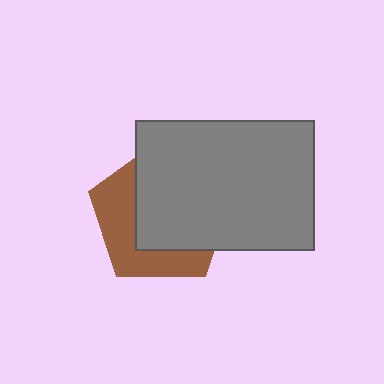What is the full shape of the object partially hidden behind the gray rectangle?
The partially hidden object is a brown pentagon.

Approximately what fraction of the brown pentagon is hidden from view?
Roughly 60% of the brown pentagon is hidden behind the gray rectangle.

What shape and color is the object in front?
The object in front is a gray rectangle.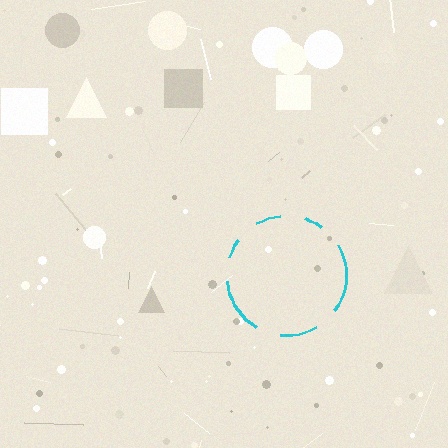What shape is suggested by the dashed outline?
The dashed outline suggests a circle.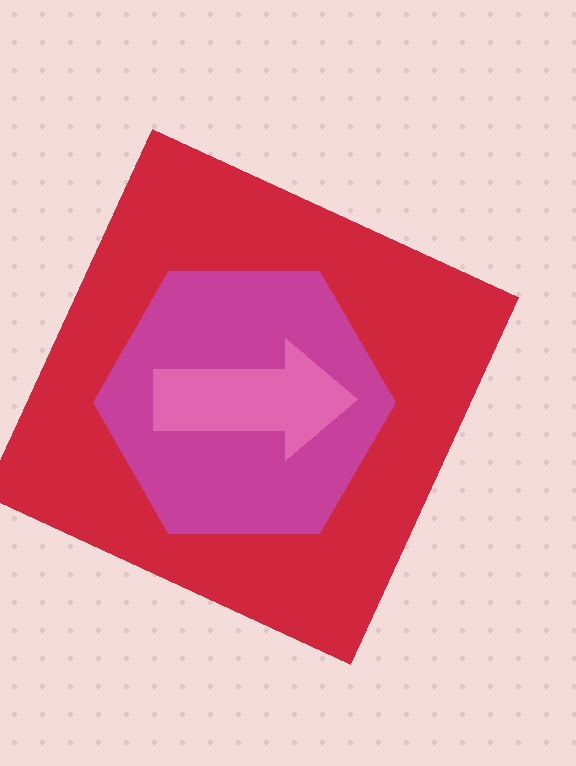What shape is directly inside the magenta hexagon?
The pink arrow.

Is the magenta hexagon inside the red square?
Yes.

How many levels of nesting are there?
3.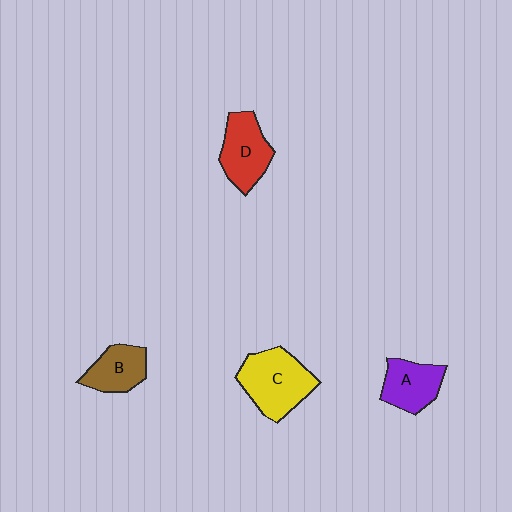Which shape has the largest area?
Shape C (yellow).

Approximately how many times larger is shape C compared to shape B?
Approximately 1.6 times.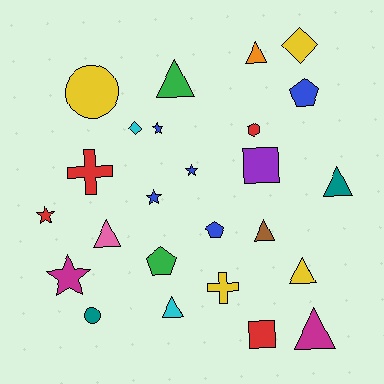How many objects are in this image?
There are 25 objects.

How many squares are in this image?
There are 2 squares.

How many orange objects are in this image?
There is 1 orange object.